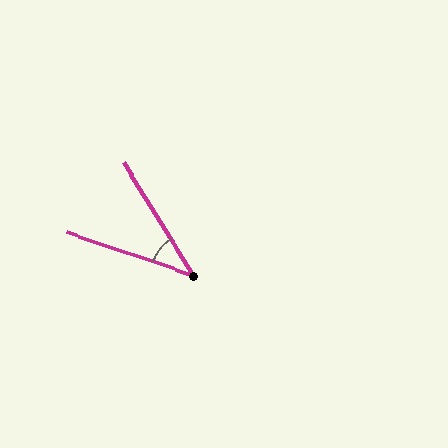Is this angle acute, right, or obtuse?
It is acute.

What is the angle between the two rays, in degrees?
Approximately 39 degrees.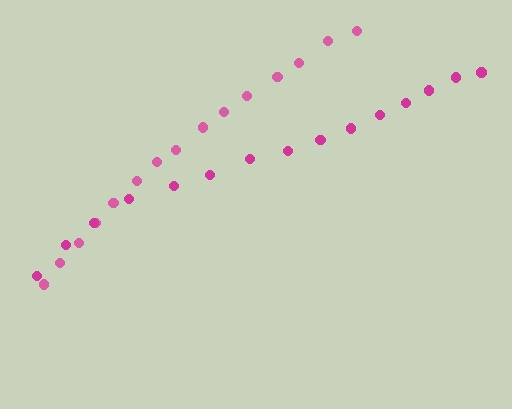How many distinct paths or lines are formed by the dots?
There are 2 distinct paths.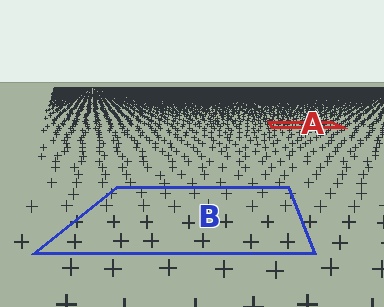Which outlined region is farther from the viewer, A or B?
Region A is farther from the viewer — the texture elements inside it appear smaller and more densely packed.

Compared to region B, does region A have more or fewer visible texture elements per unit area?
Region A has more texture elements per unit area — they are packed more densely because it is farther away.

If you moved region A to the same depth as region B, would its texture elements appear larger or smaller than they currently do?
They would appear larger. At a closer depth, the same texture elements are projected at a bigger on-screen size.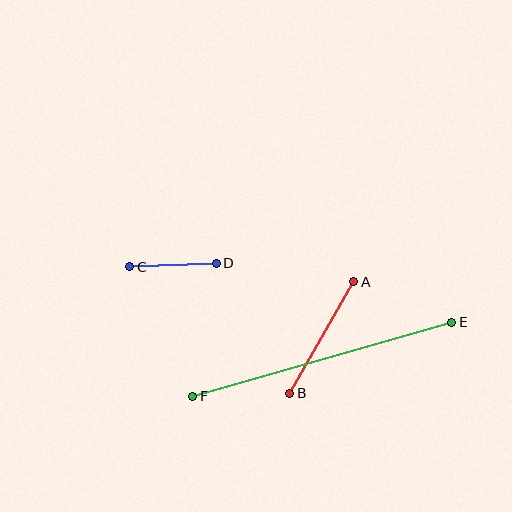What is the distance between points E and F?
The distance is approximately 269 pixels.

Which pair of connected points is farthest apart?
Points E and F are farthest apart.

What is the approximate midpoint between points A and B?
The midpoint is at approximately (322, 337) pixels.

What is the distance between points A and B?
The distance is approximately 128 pixels.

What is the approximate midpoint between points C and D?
The midpoint is at approximately (173, 265) pixels.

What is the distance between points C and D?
The distance is approximately 87 pixels.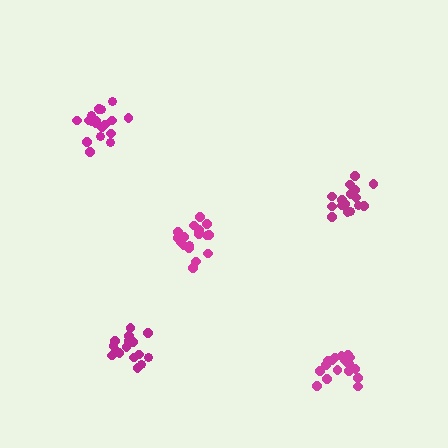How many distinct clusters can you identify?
There are 5 distinct clusters.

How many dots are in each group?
Group 1: 17 dots, Group 2: 18 dots, Group 3: 17 dots, Group 4: 18 dots, Group 5: 16 dots (86 total).